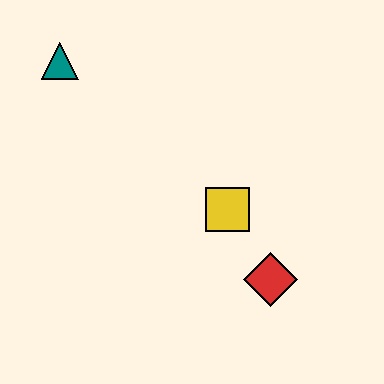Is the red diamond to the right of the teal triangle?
Yes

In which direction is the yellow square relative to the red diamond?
The yellow square is above the red diamond.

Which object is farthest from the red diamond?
The teal triangle is farthest from the red diamond.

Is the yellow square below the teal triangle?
Yes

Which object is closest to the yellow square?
The red diamond is closest to the yellow square.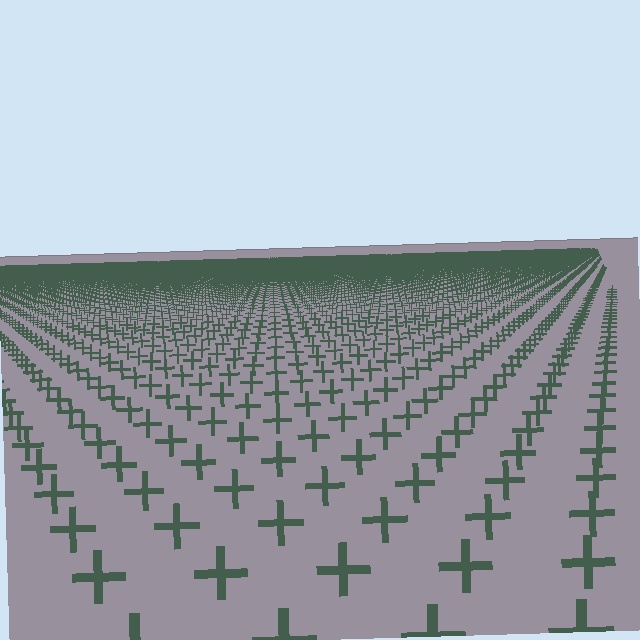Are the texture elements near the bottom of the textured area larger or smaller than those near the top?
Larger. Near the bottom, elements are closer to the viewer and appear at a bigger on-screen size.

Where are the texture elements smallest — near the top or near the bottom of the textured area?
Near the top.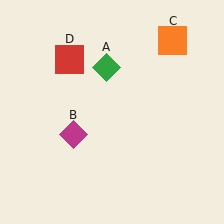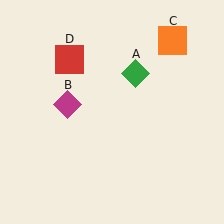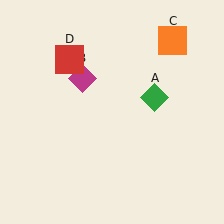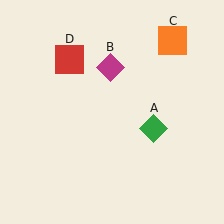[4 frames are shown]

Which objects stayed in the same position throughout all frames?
Orange square (object C) and red square (object D) remained stationary.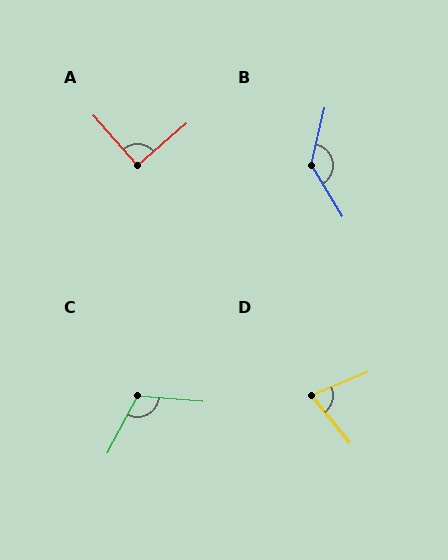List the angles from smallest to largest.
D (73°), A (91°), C (113°), B (136°).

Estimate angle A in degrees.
Approximately 91 degrees.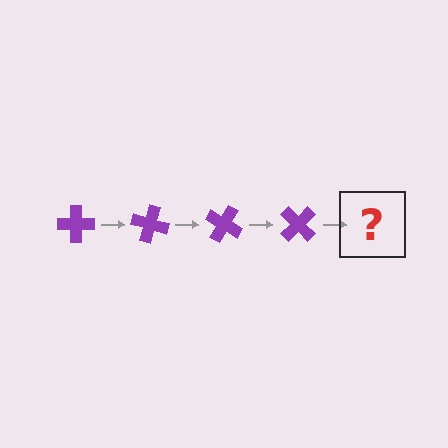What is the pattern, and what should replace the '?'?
The pattern is that the cross rotates 15 degrees each step. The '?' should be a purple cross rotated 60 degrees.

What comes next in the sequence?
The next element should be a purple cross rotated 60 degrees.